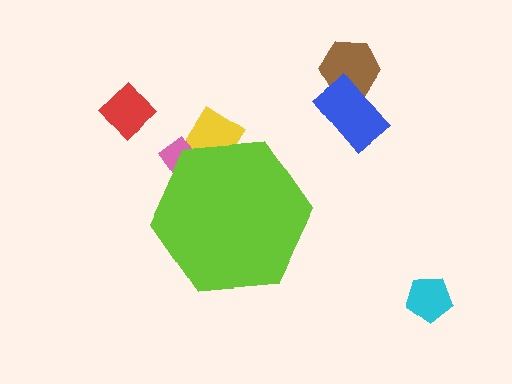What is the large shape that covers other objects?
A lime hexagon.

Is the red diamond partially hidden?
No, the red diamond is fully visible.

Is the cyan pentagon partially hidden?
No, the cyan pentagon is fully visible.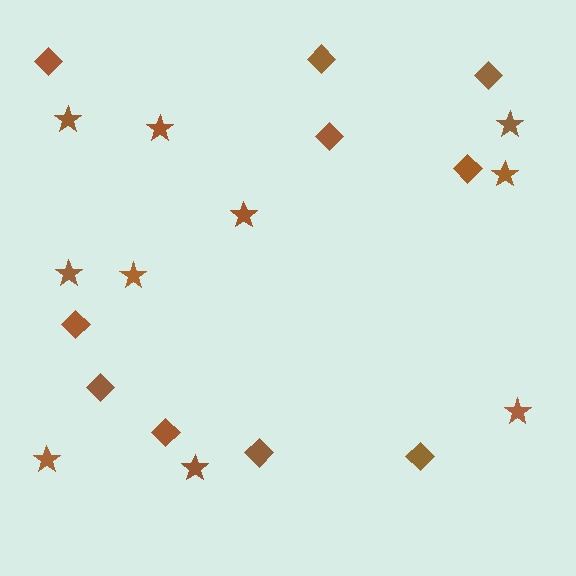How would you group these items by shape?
There are 2 groups: one group of diamonds (10) and one group of stars (10).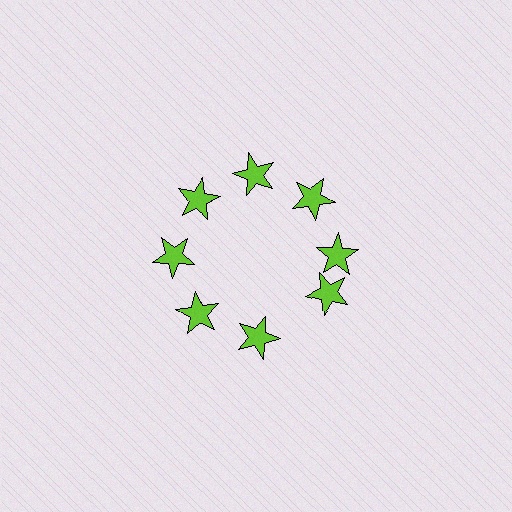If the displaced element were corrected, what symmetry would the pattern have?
It would have 8-fold rotational symmetry — the pattern would map onto itself every 45 degrees.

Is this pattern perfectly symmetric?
No. The 8 lime stars are arranged in a ring, but one element near the 4 o'clock position is rotated out of alignment along the ring, breaking the 8-fold rotational symmetry.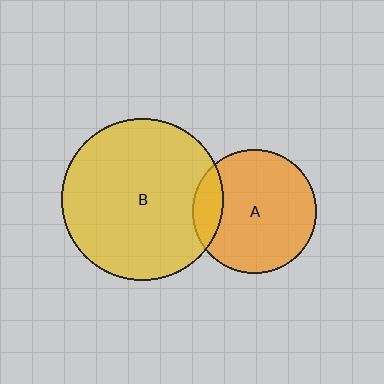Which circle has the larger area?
Circle B (yellow).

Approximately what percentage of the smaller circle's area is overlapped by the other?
Approximately 15%.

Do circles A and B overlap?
Yes.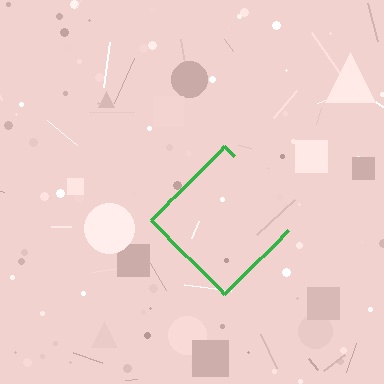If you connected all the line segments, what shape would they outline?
They would outline a diamond.